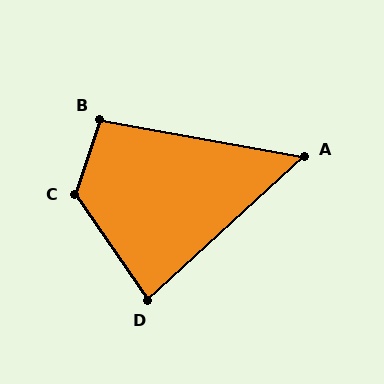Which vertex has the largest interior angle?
C, at approximately 127 degrees.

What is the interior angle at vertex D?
Approximately 82 degrees (acute).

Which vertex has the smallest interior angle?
A, at approximately 53 degrees.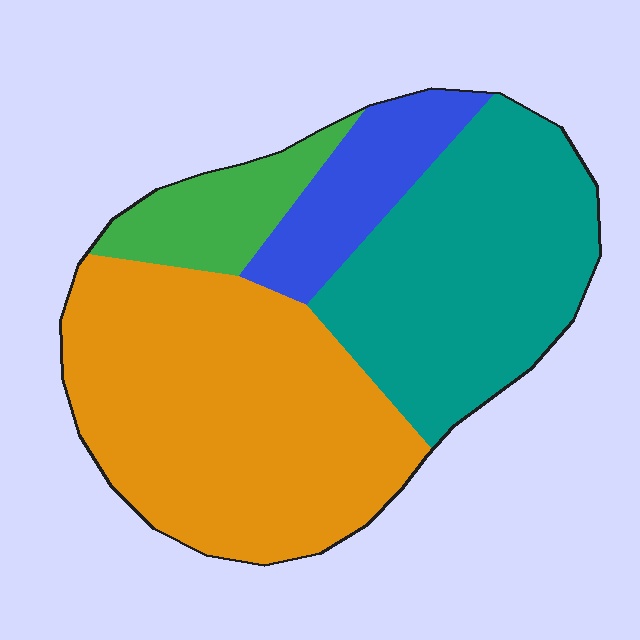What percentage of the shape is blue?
Blue covers around 10% of the shape.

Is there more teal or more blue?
Teal.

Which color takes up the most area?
Orange, at roughly 45%.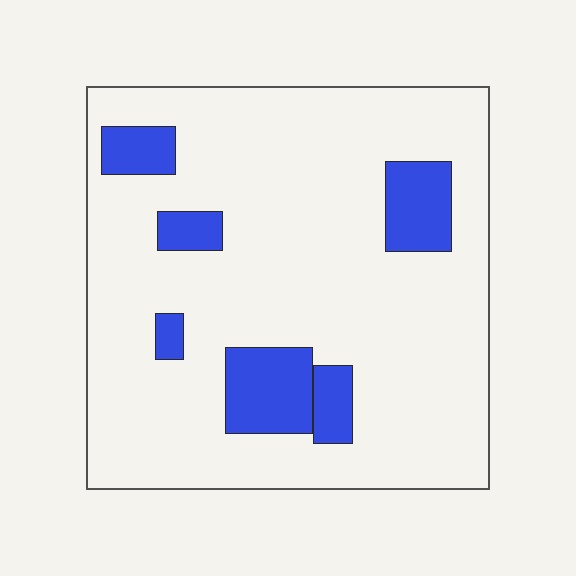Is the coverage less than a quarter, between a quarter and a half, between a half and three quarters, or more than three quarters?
Less than a quarter.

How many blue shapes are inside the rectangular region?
6.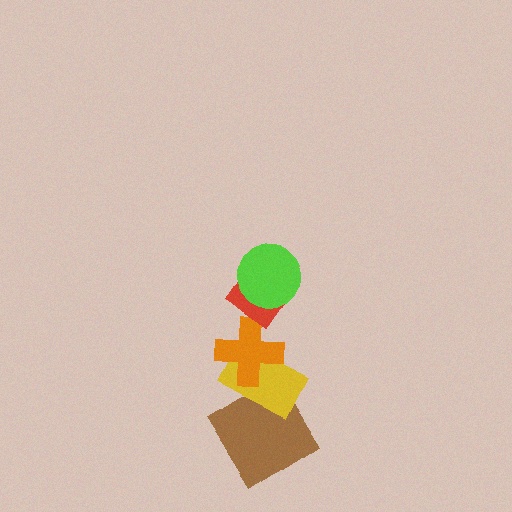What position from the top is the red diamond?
The red diamond is 2nd from the top.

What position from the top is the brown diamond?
The brown diamond is 5th from the top.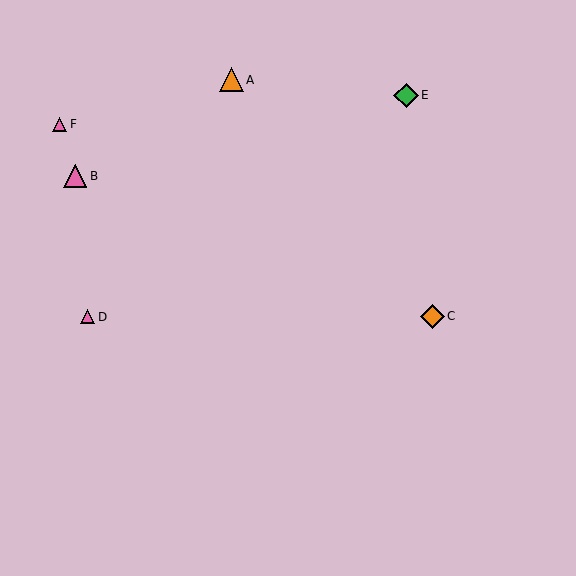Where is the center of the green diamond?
The center of the green diamond is at (406, 95).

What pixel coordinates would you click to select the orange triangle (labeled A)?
Click at (231, 80) to select the orange triangle A.